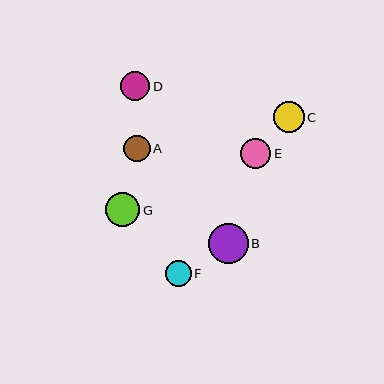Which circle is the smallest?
Circle F is the smallest with a size of approximately 26 pixels.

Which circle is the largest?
Circle B is the largest with a size of approximately 40 pixels.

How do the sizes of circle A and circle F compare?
Circle A and circle F are approximately the same size.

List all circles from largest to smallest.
From largest to smallest: B, G, C, E, D, A, F.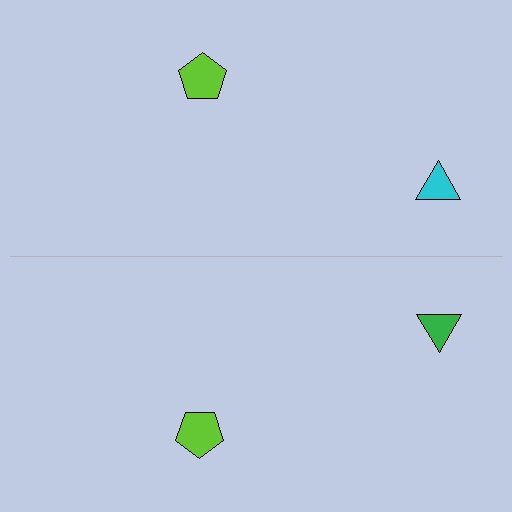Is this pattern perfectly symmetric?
No, the pattern is not perfectly symmetric. The green triangle on the bottom side breaks the symmetry — its mirror counterpart is cyan.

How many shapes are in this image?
There are 4 shapes in this image.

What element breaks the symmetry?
The green triangle on the bottom side breaks the symmetry — its mirror counterpart is cyan.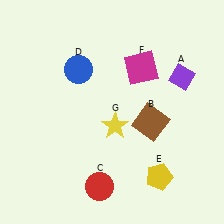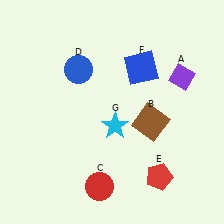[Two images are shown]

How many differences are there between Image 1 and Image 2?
There are 3 differences between the two images.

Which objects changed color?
E changed from yellow to red. F changed from magenta to blue. G changed from yellow to cyan.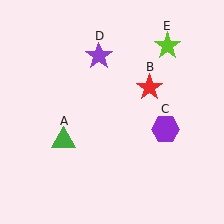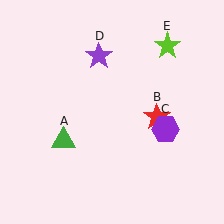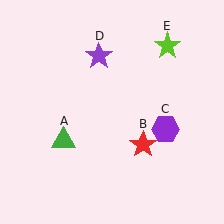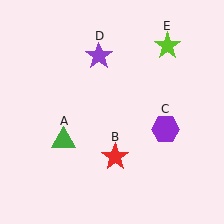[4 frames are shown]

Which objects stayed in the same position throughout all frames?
Green triangle (object A) and purple hexagon (object C) and purple star (object D) and lime star (object E) remained stationary.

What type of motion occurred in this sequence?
The red star (object B) rotated clockwise around the center of the scene.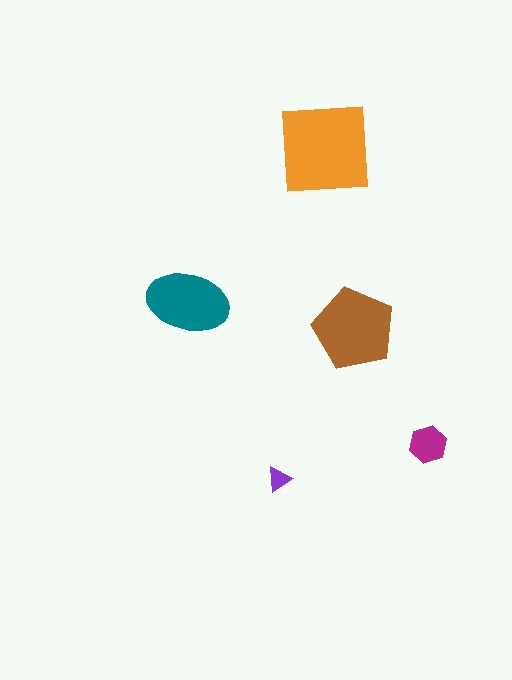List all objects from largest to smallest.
The orange square, the brown pentagon, the teal ellipse, the magenta hexagon, the purple triangle.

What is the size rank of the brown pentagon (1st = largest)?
2nd.